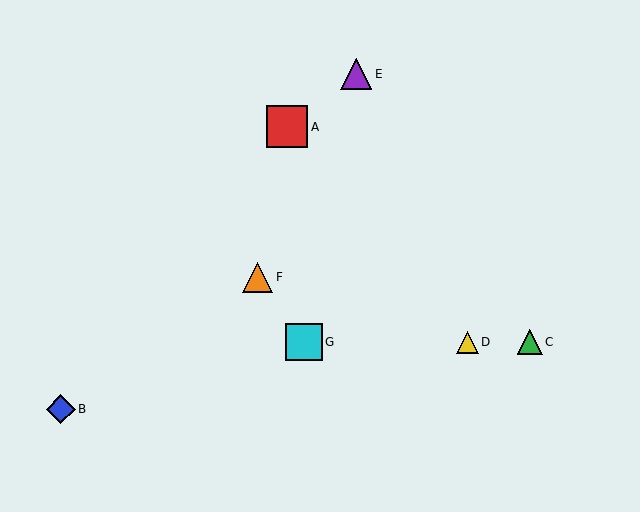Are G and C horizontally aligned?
Yes, both are at y≈342.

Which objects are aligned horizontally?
Objects C, D, G are aligned horizontally.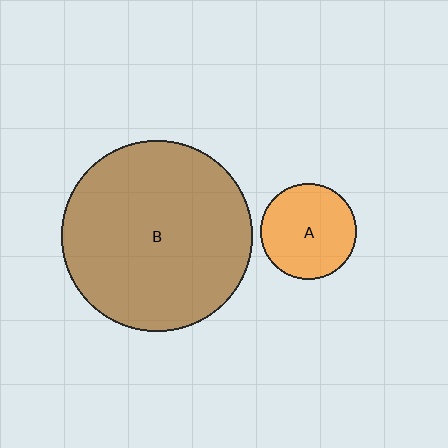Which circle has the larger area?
Circle B (brown).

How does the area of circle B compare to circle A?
Approximately 4.0 times.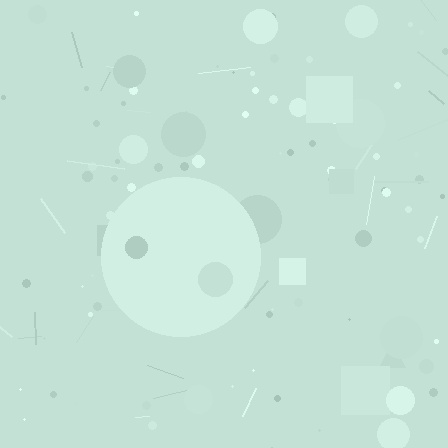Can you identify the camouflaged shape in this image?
The camouflaged shape is a circle.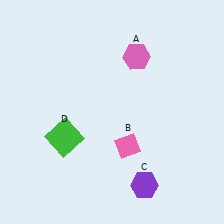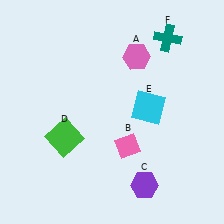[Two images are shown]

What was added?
A cyan square (E), a teal cross (F) were added in Image 2.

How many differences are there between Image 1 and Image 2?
There are 2 differences between the two images.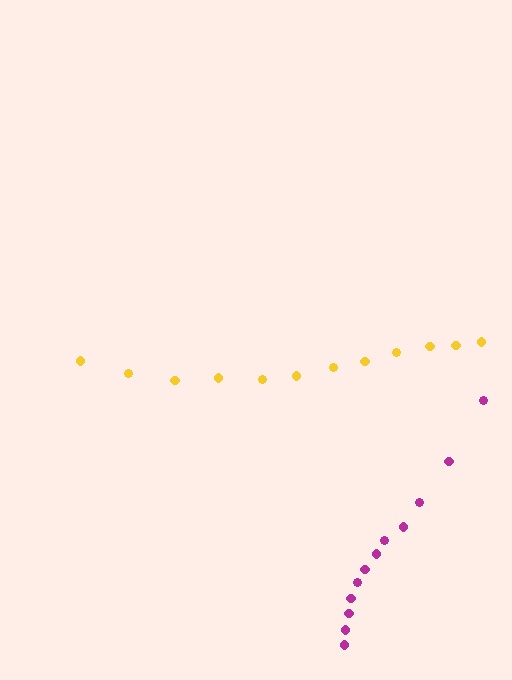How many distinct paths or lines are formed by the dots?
There are 2 distinct paths.